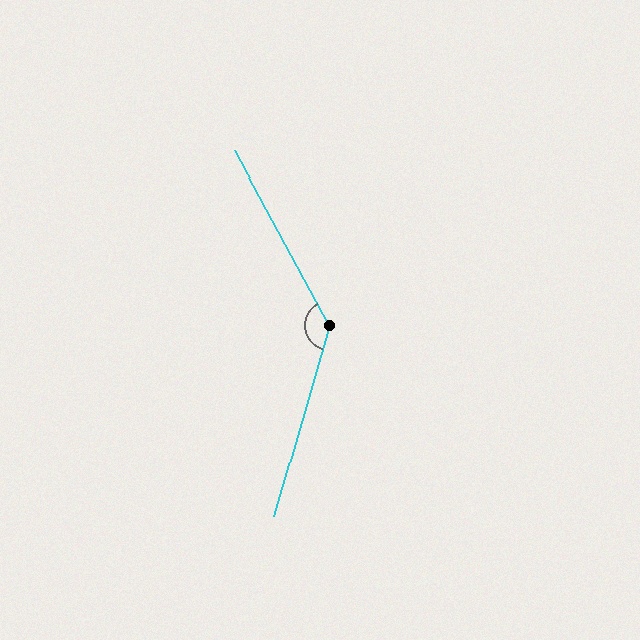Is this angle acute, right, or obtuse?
It is obtuse.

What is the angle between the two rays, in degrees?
Approximately 136 degrees.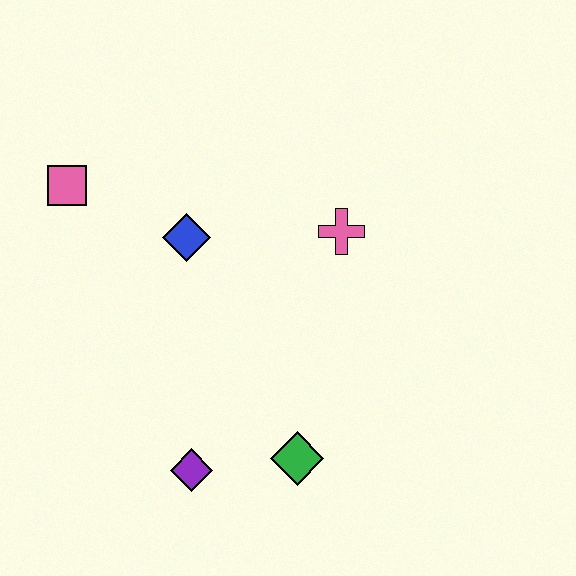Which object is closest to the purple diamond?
The green diamond is closest to the purple diamond.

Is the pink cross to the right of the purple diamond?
Yes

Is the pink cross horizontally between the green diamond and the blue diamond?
No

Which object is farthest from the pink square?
The green diamond is farthest from the pink square.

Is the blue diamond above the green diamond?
Yes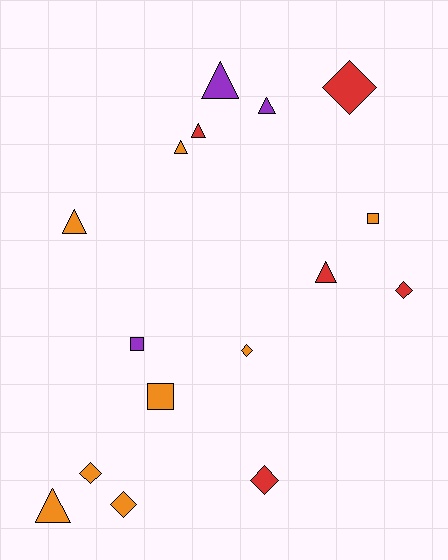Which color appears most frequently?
Orange, with 8 objects.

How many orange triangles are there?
There are 3 orange triangles.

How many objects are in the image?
There are 16 objects.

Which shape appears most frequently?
Triangle, with 7 objects.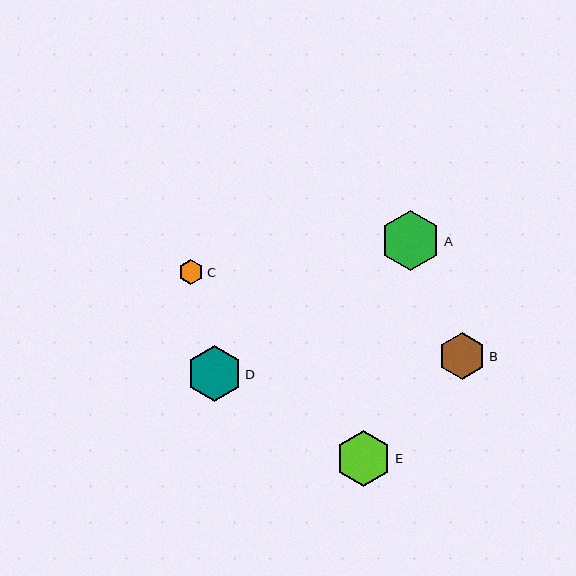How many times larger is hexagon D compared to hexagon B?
Hexagon D is approximately 1.2 times the size of hexagon B.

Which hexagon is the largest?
Hexagon A is the largest with a size of approximately 61 pixels.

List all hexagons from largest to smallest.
From largest to smallest: A, E, D, B, C.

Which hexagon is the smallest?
Hexagon C is the smallest with a size of approximately 25 pixels.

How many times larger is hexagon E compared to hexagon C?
Hexagon E is approximately 2.2 times the size of hexagon C.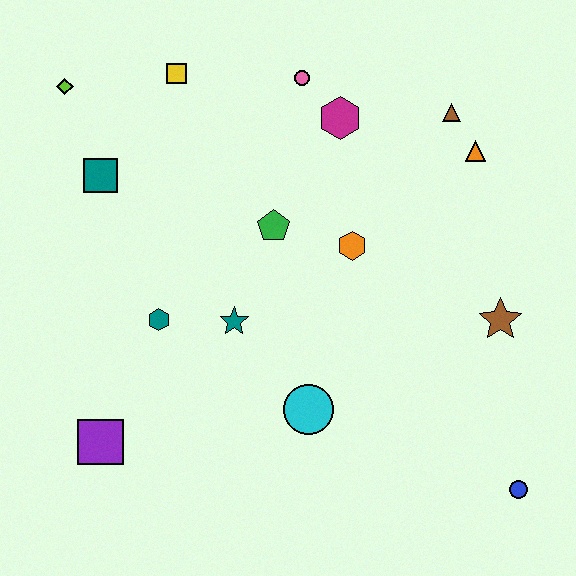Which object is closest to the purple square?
The teal hexagon is closest to the purple square.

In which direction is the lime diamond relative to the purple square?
The lime diamond is above the purple square.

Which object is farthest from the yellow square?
The blue circle is farthest from the yellow square.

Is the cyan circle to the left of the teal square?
No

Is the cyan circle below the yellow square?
Yes